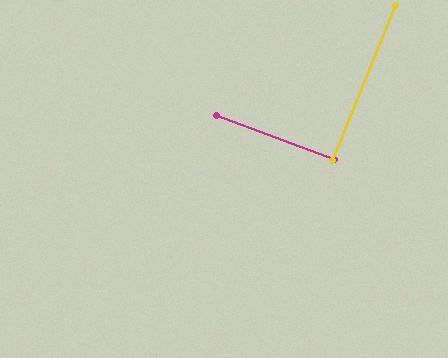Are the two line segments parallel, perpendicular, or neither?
Perpendicular — they meet at approximately 88°.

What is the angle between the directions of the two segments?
Approximately 88 degrees.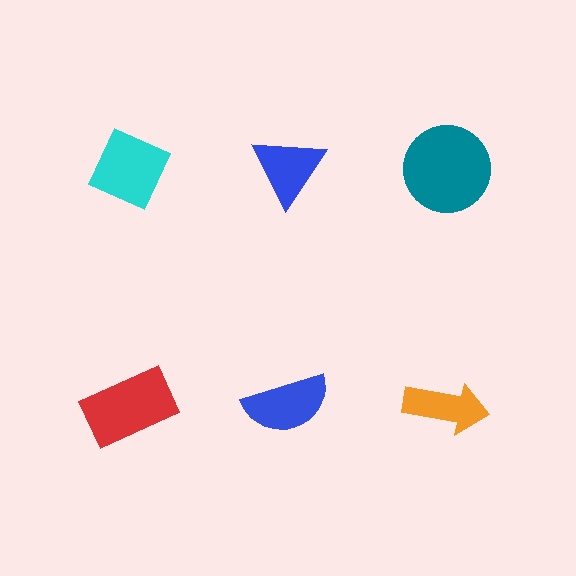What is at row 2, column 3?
An orange arrow.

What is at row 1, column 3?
A teal circle.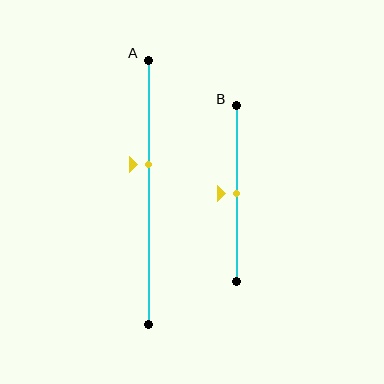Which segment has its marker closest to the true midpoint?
Segment B has its marker closest to the true midpoint.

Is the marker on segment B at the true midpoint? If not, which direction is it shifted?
Yes, the marker on segment B is at the true midpoint.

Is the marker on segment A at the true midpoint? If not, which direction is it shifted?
No, the marker on segment A is shifted upward by about 10% of the segment length.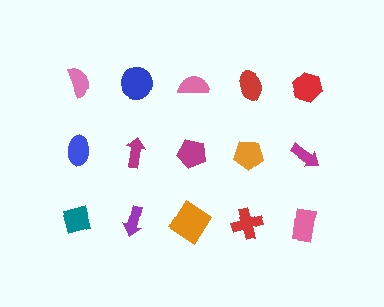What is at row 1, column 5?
A red hexagon.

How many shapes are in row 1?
5 shapes.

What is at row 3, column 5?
A pink rectangle.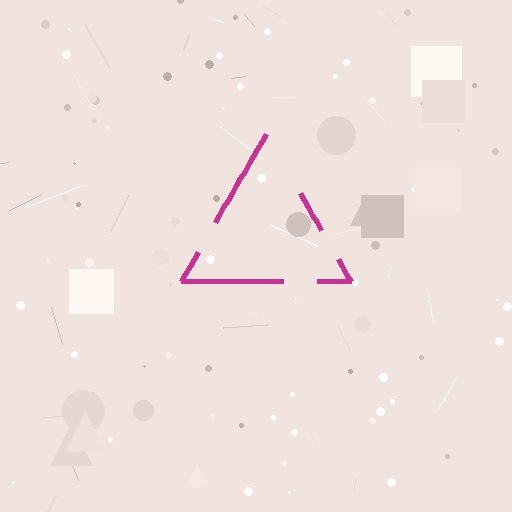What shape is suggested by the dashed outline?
The dashed outline suggests a triangle.